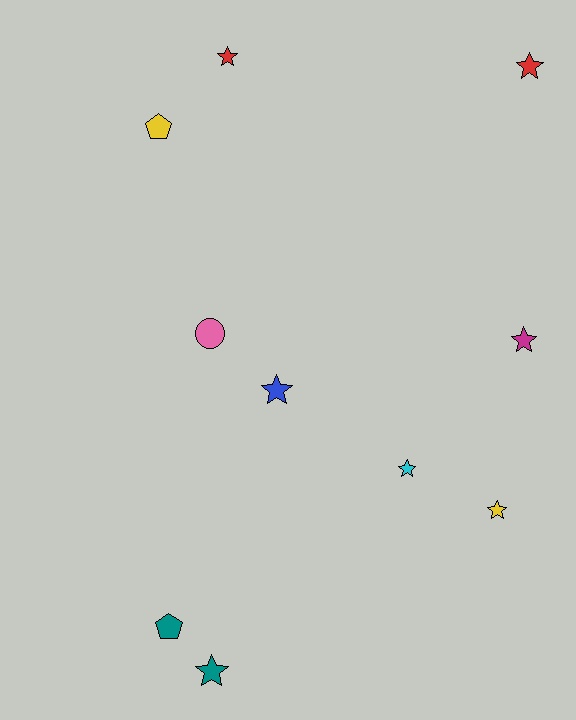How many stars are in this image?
There are 7 stars.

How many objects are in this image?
There are 10 objects.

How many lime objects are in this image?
There are no lime objects.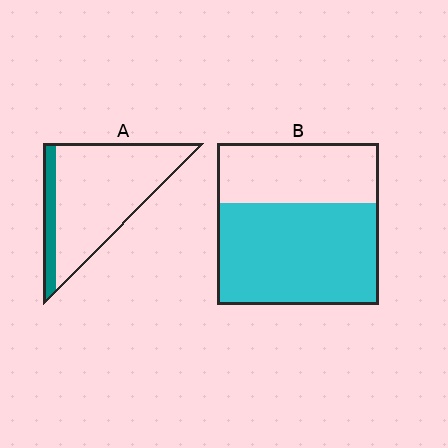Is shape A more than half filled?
No.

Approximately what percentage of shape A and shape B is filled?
A is approximately 15% and B is approximately 65%.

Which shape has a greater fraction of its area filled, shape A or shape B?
Shape B.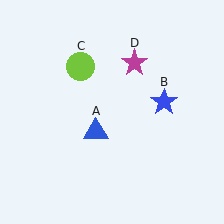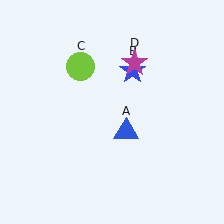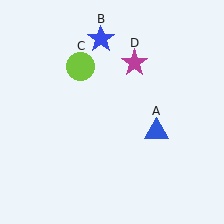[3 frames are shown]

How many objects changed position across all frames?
2 objects changed position: blue triangle (object A), blue star (object B).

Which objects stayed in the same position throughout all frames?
Lime circle (object C) and magenta star (object D) remained stationary.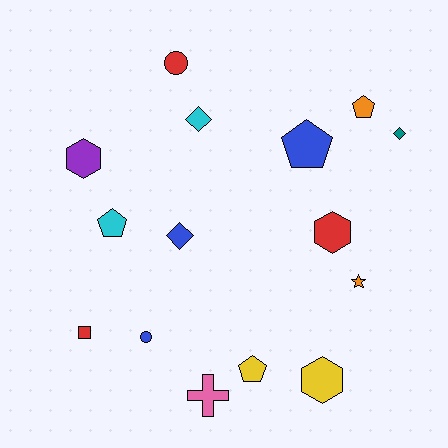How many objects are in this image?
There are 15 objects.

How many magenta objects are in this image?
There are no magenta objects.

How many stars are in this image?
There is 1 star.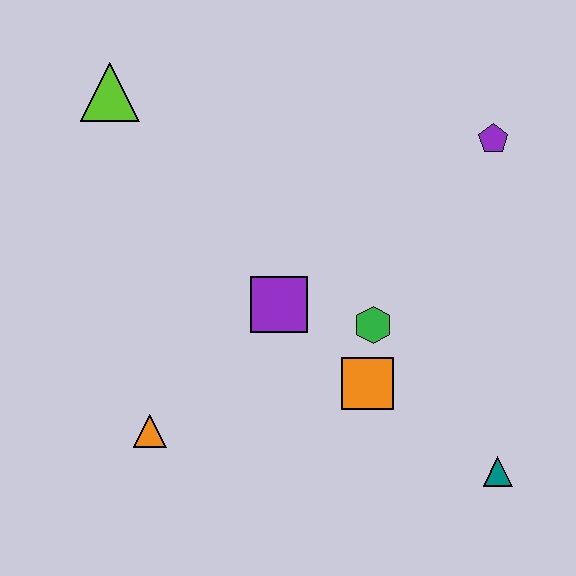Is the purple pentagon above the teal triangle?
Yes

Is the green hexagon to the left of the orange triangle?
No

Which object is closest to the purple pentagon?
The green hexagon is closest to the purple pentagon.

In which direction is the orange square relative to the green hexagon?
The orange square is below the green hexagon.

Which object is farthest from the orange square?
The lime triangle is farthest from the orange square.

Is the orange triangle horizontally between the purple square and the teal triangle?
No